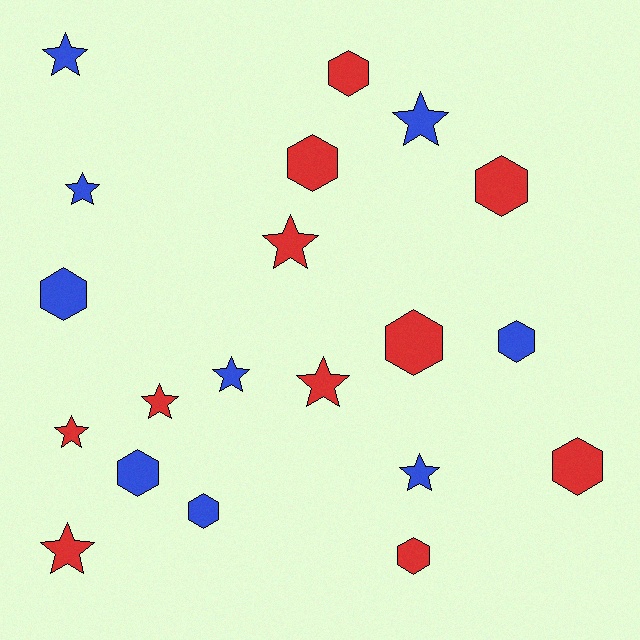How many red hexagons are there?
There are 6 red hexagons.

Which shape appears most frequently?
Hexagon, with 10 objects.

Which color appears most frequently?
Red, with 11 objects.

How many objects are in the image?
There are 20 objects.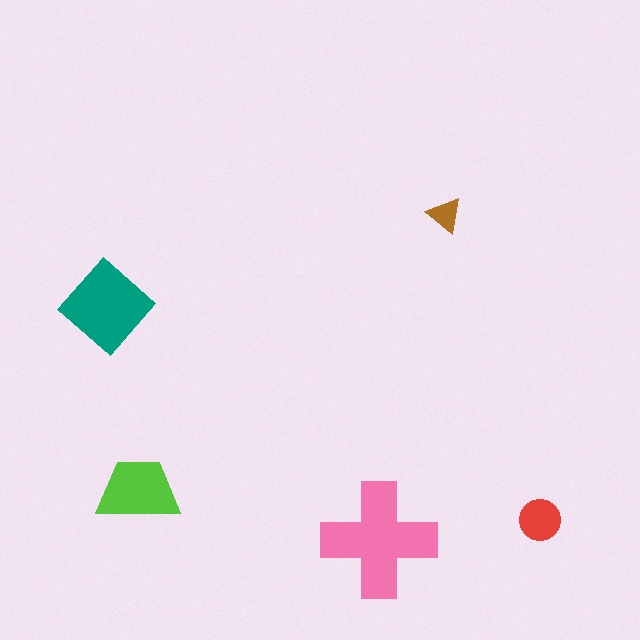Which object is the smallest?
The brown triangle.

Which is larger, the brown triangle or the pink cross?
The pink cross.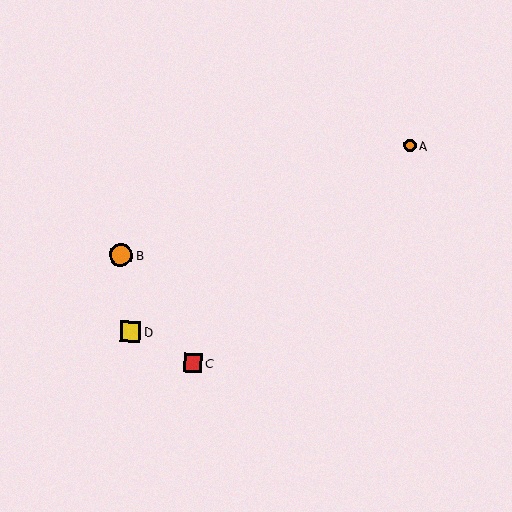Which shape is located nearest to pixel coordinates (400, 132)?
The orange circle (labeled A) at (410, 145) is nearest to that location.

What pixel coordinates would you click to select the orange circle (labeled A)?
Click at (410, 145) to select the orange circle A.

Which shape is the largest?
The orange circle (labeled B) is the largest.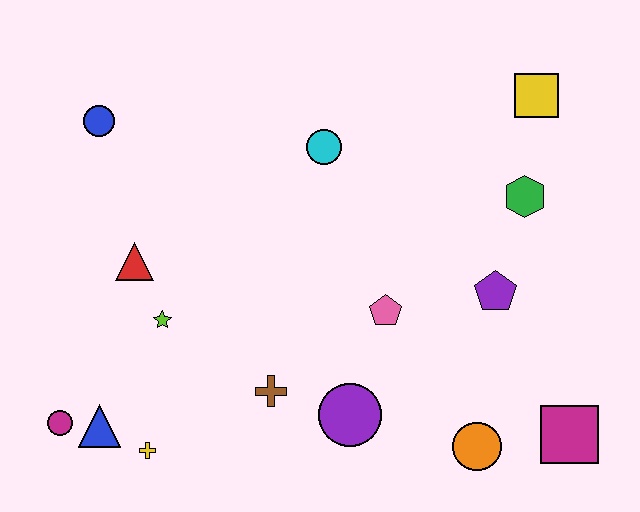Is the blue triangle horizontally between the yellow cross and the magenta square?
No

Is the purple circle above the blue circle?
No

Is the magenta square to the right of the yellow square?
Yes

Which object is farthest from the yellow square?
The magenta circle is farthest from the yellow square.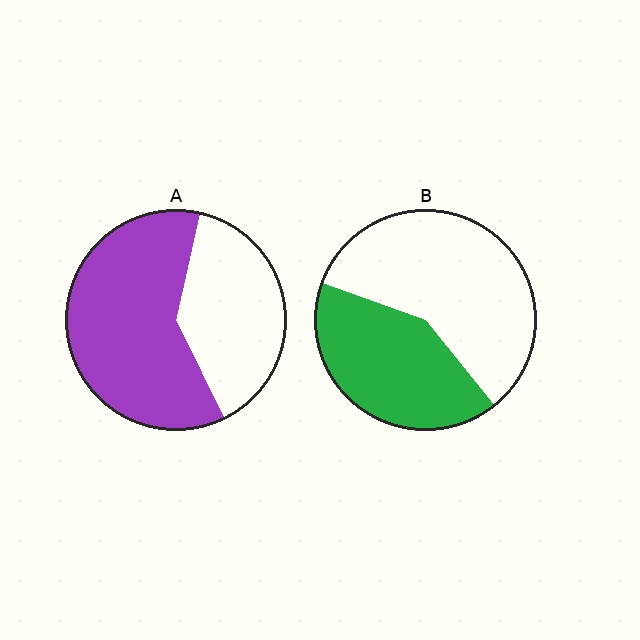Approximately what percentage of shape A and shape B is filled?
A is approximately 60% and B is approximately 40%.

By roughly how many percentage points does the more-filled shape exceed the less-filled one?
By roughly 20 percentage points (A over B).